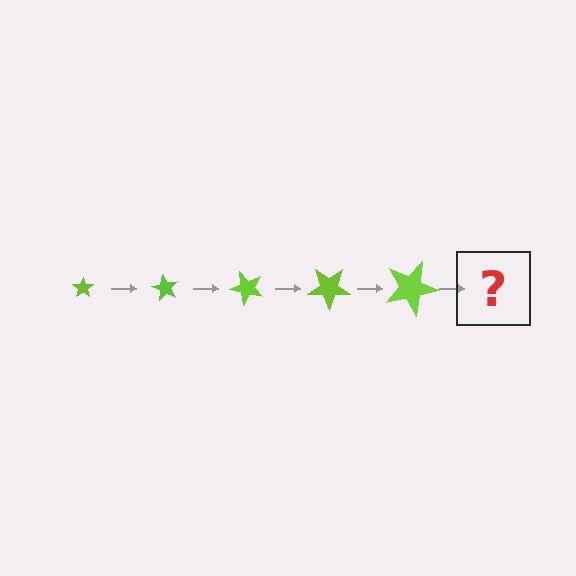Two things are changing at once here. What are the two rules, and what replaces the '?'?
The two rules are that the star grows larger each step and it rotates 60 degrees each step. The '?' should be a star, larger than the previous one and rotated 300 degrees from the start.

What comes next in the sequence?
The next element should be a star, larger than the previous one and rotated 300 degrees from the start.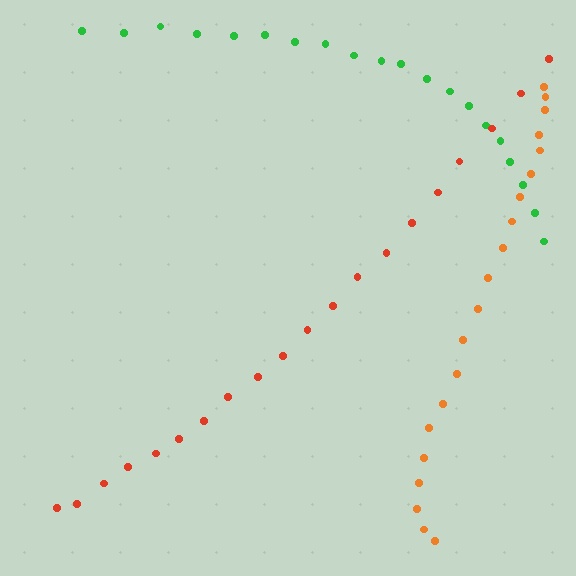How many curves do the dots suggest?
There are 3 distinct paths.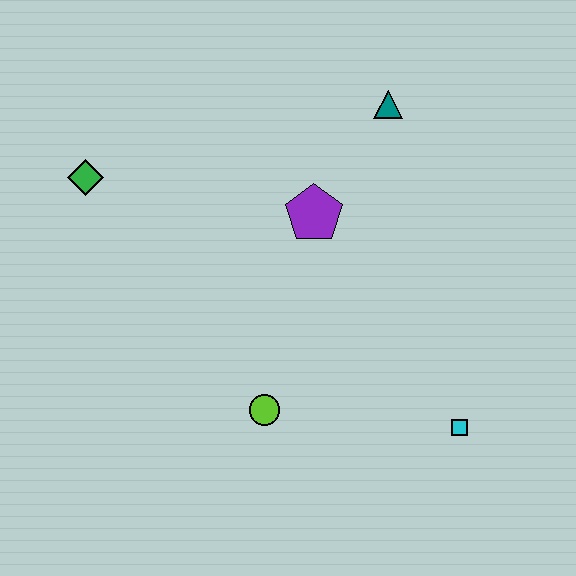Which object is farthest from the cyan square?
The green diamond is farthest from the cyan square.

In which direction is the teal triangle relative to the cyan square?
The teal triangle is above the cyan square.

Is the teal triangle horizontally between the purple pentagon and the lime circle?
No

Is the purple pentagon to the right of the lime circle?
Yes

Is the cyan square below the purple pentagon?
Yes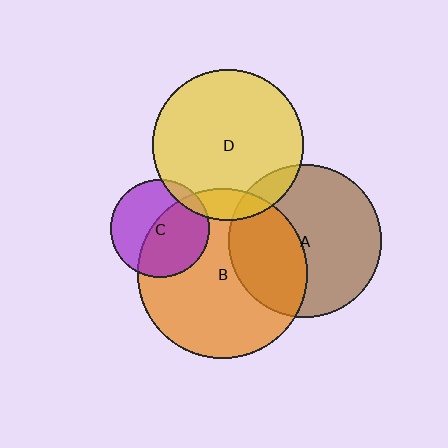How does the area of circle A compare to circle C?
Approximately 2.4 times.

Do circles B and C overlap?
Yes.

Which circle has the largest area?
Circle B (orange).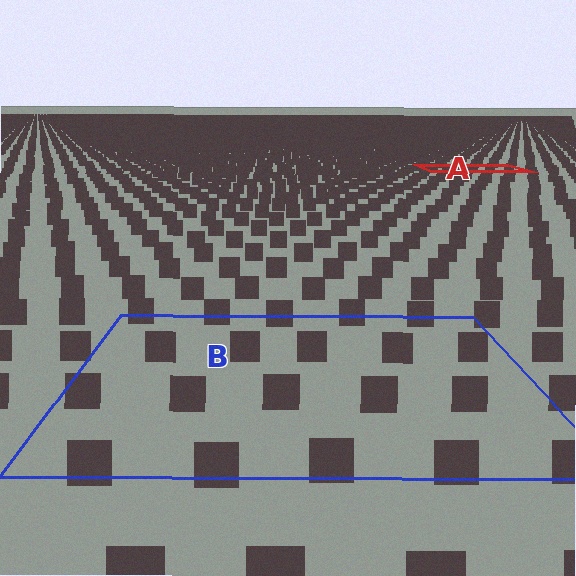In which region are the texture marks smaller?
The texture marks are smaller in region A, because it is farther away.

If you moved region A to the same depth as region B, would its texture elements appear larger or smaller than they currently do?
They would appear larger. At a closer depth, the same texture elements are projected at a bigger on-screen size.